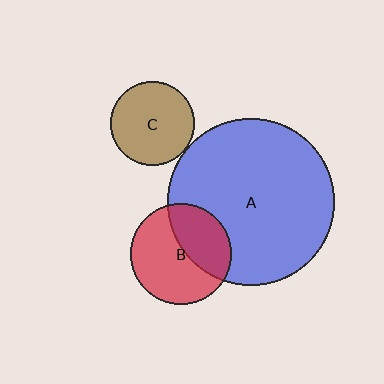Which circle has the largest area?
Circle A (blue).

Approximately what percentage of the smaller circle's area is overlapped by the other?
Approximately 40%.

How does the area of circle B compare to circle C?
Approximately 1.4 times.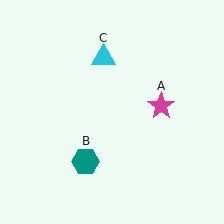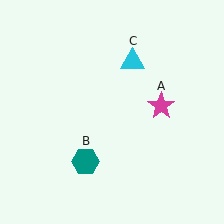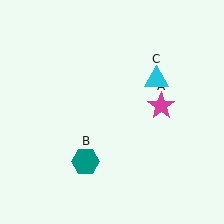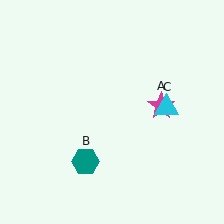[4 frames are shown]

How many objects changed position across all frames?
1 object changed position: cyan triangle (object C).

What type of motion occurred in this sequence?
The cyan triangle (object C) rotated clockwise around the center of the scene.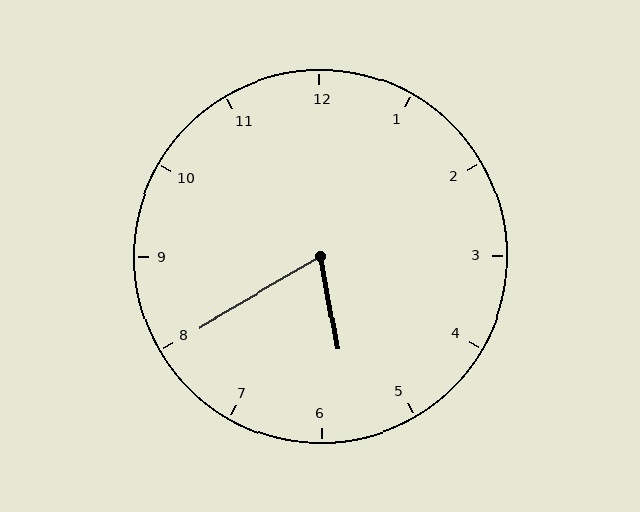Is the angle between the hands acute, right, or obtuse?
It is acute.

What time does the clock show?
5:40.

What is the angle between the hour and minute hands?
Approximately 70 degrees.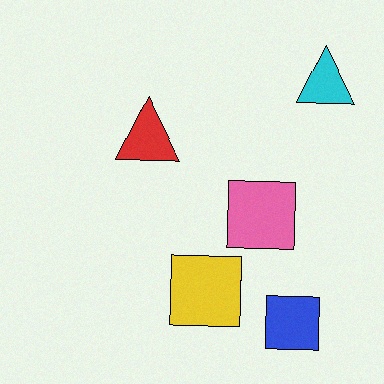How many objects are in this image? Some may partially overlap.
There are 5 objects.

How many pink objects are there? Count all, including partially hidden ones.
There is 1 pink object.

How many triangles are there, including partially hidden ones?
There are 2 triangles.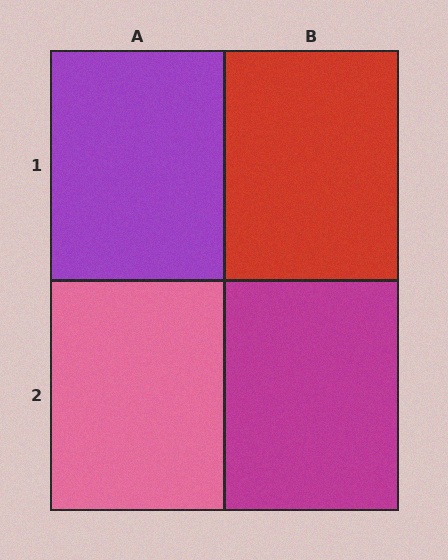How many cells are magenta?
1 cell is magenta.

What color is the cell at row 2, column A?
Pink.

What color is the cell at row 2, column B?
Magenta.